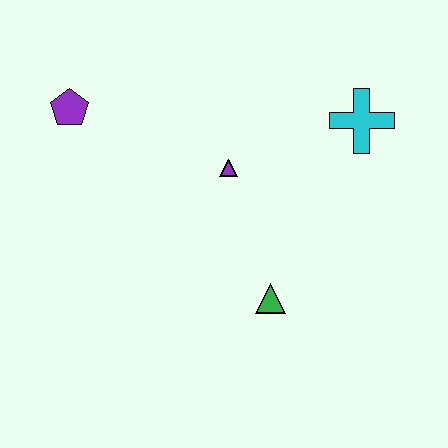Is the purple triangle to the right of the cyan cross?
No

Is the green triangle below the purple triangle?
Yes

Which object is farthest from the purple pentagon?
The cyan cross is farthest from the purple pentagon.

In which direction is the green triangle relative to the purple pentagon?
The green triangle is to the right of the purple pentagon.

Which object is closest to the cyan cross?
The purple triangle is closest to the cyan cross.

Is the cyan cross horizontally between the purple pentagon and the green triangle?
No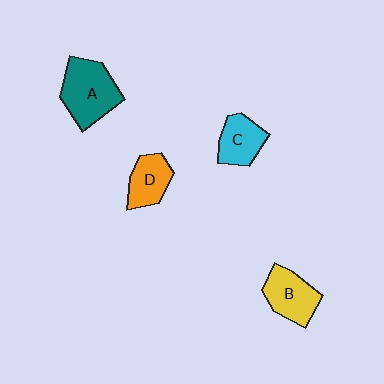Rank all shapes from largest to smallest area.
From largest to smallest: A (teal), B (yellow), C (cyan), D (orange).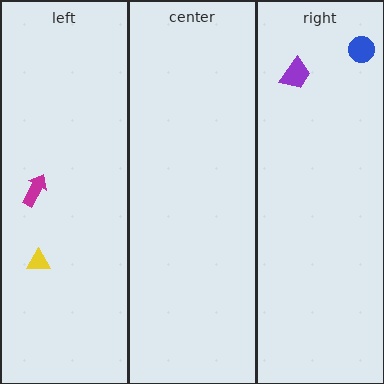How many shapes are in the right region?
2.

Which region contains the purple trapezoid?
The right region.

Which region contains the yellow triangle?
The left region.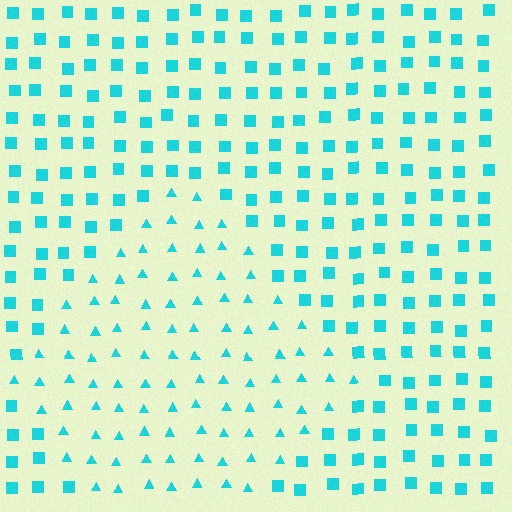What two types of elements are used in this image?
The image uses triangles inside the diamond region and squares outside it.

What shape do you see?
I see a diamond.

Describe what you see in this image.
The image is filled with small cyan elements arranged in a uniform grid. A diamond-shaped region contains triangles, while the surrounding area contains squares. The boundary is defined purely by the change in element shape.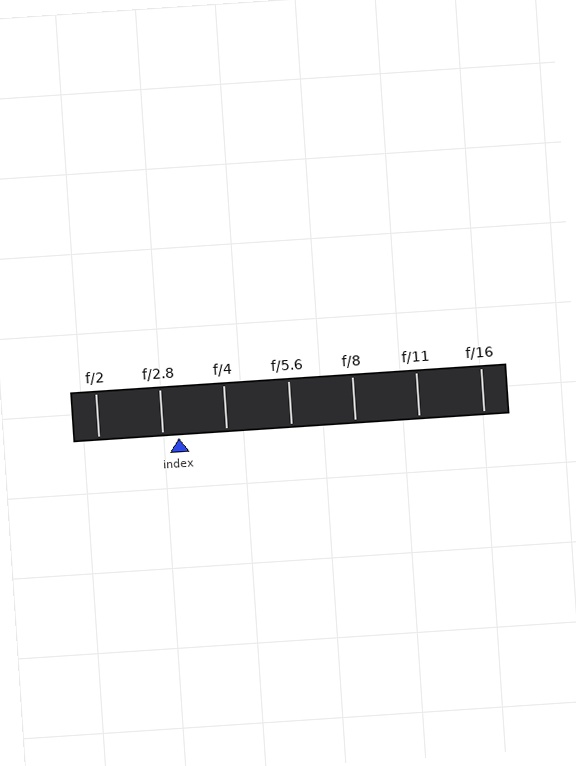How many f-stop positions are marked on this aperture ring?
There are 7 f-stop positions marked.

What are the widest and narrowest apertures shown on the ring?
The widest aperture shown is f/2 and the narrowest is f/16.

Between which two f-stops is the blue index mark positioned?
The index mark is between f/2.8 and f/4.